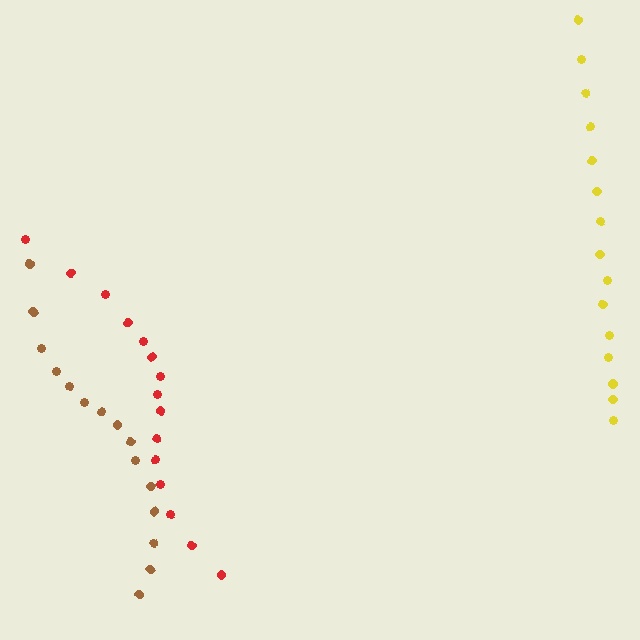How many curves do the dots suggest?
There are 3 distinct paths.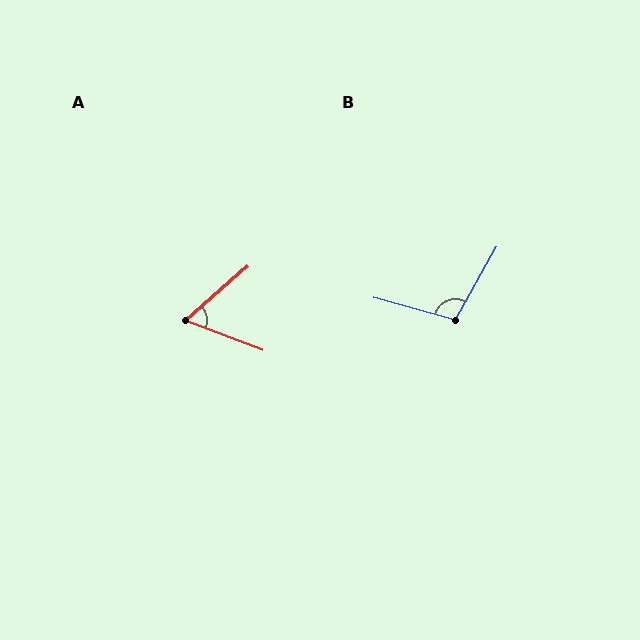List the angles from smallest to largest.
A (62°), B (104°).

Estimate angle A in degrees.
Approximately 62 degrees.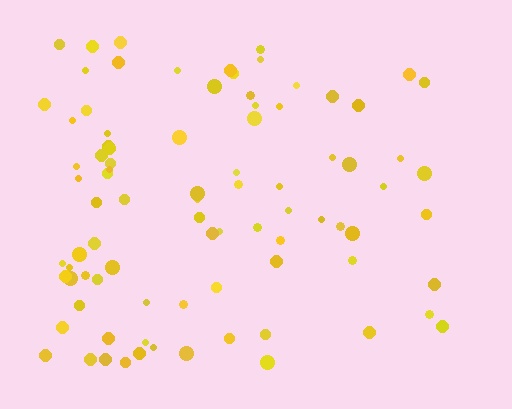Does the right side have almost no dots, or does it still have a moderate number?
Still a moderate number, just noticeably fewer than the left.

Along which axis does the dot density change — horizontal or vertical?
Horizontal.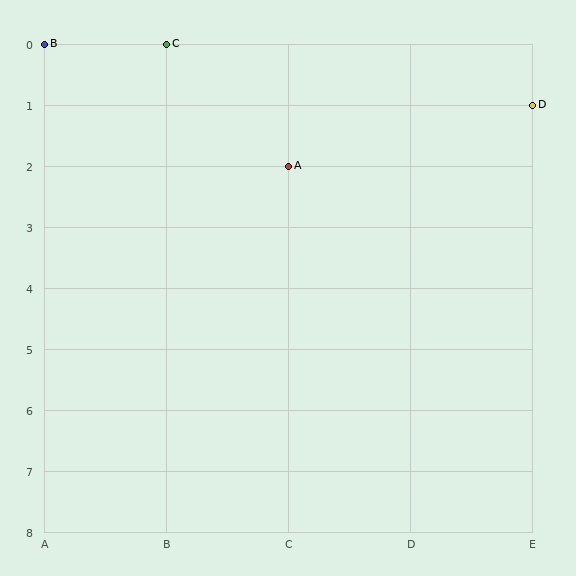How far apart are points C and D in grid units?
Points C and D are 3 columns and 1 row apart (about 3.2 grid units diagonally).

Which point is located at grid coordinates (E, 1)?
Point D is at (E, 1).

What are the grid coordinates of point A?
Point A is at grid coordinates (C, 2).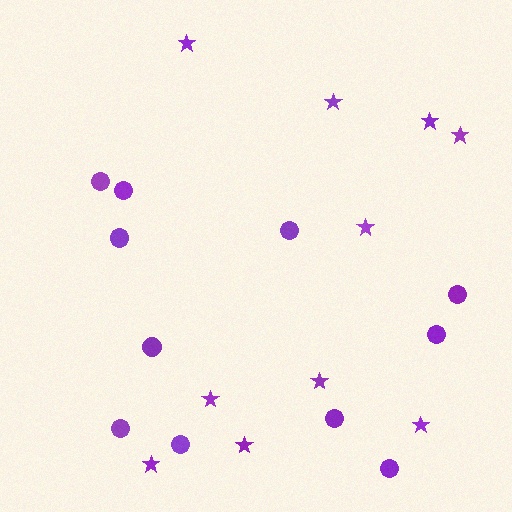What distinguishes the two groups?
There are 2 groups: one group of stars (10) and one group of circles (11).